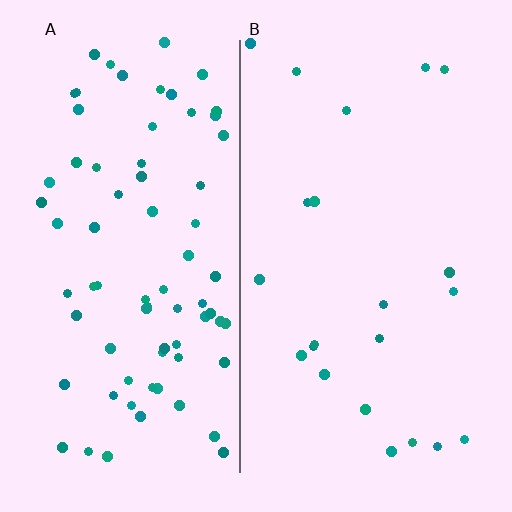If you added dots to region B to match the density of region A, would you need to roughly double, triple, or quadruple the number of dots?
Approximately triple.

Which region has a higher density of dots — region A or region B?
A (the left).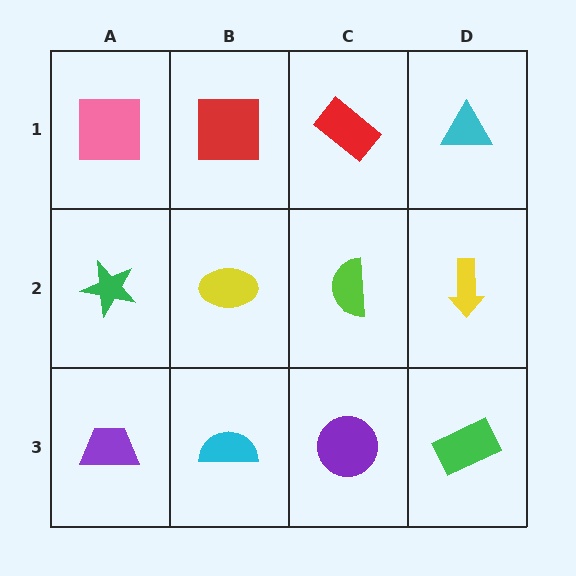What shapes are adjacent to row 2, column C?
A red rectangle (row 1, column C), a purple circle (row 3, column C), a yellow ellipse (row 2, column B), a yellow arrow (row 2, column D).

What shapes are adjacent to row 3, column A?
A green star (row 2, column A), a cyan semicircle (row 3, column B).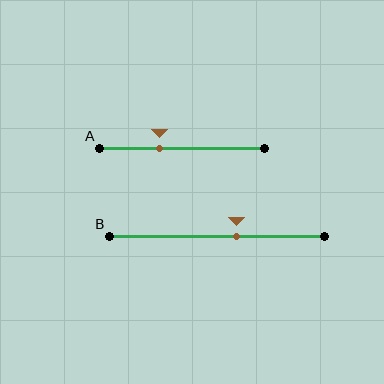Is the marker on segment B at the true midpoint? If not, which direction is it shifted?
No, the marker on segment B is shifted to the right by about 9% of the segment length.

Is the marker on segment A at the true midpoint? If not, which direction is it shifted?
No, the marker on segment A is shifted to the left by about 14% of the segment length.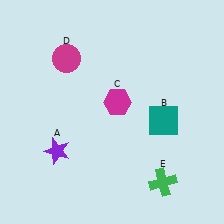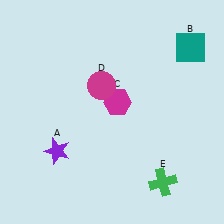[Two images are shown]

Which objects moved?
The objects that moved are: the teal square (B), the magenta circle (D).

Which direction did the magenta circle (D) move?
The magenta circle (D) moved right.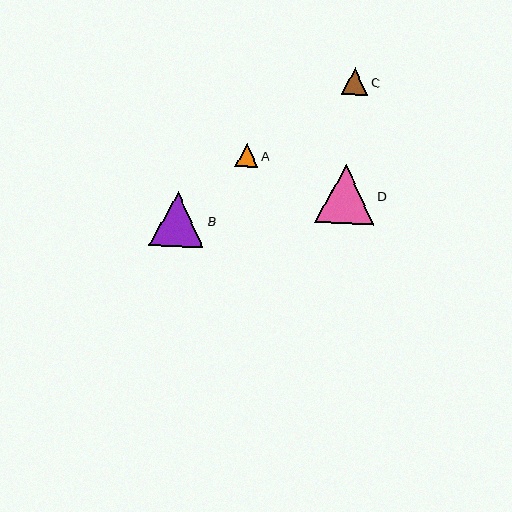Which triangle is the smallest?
Triangle A is the smallest with a size of approximately 22 pixels.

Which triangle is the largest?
Triangle D is the largest with a size of approximately 59 pixels.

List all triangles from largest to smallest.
From largest to smallest: D, B, C, A.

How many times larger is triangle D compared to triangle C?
Triangle D is approximately 2.2 times the size of triangle C.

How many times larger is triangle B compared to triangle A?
Triangle B is approximately 2.4 times the size of triangle A.